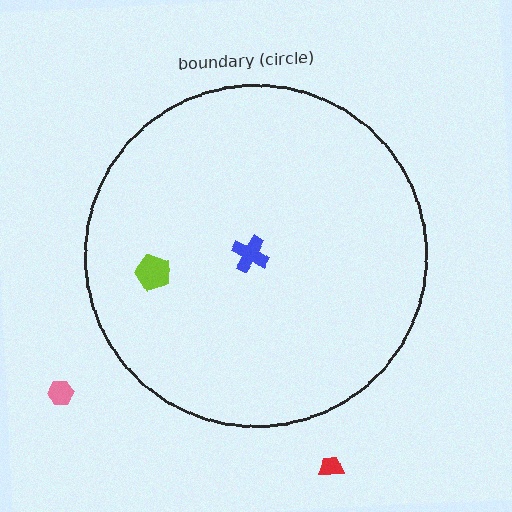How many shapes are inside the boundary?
2 inside, 2 outside.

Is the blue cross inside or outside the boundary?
Inside.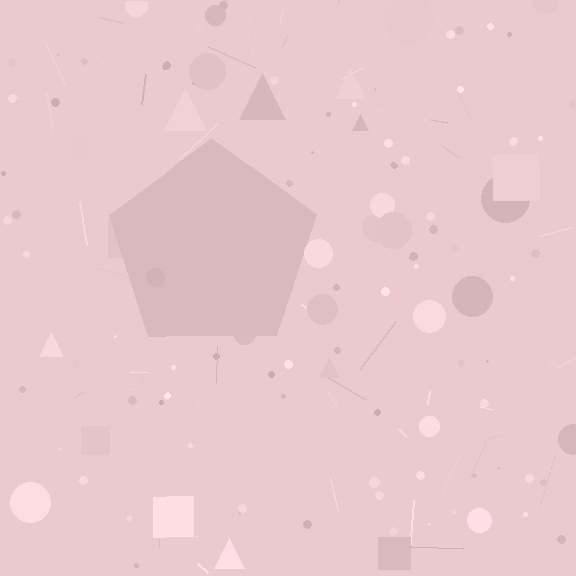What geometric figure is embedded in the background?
A pentagon is embedded in the background.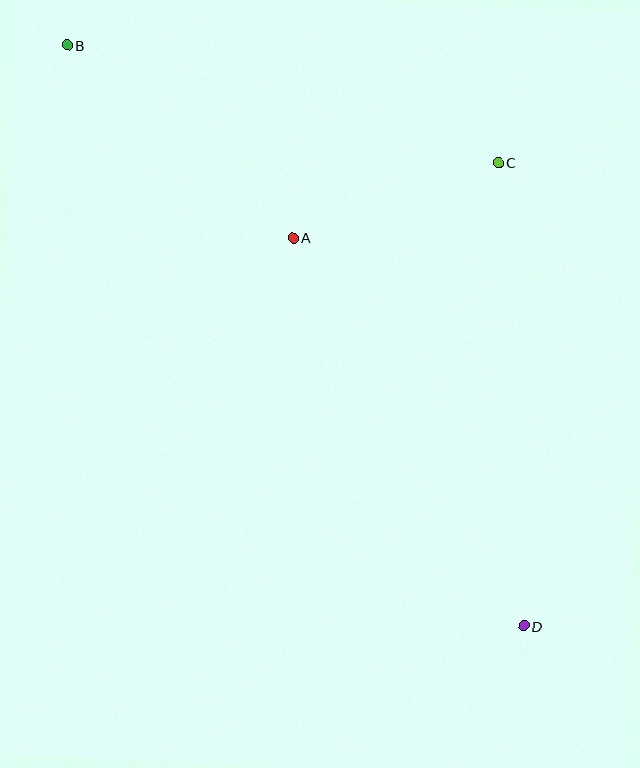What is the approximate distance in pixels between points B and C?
The distance between B and C is approximately 447 pixels.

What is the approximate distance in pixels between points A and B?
The distance between A and B is approximately 297 pixels.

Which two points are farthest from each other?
Points B and D are farthest from each other.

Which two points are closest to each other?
Points A and C are closest to each other.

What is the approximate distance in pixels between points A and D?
The distance between A and D is approximately 451 pixels.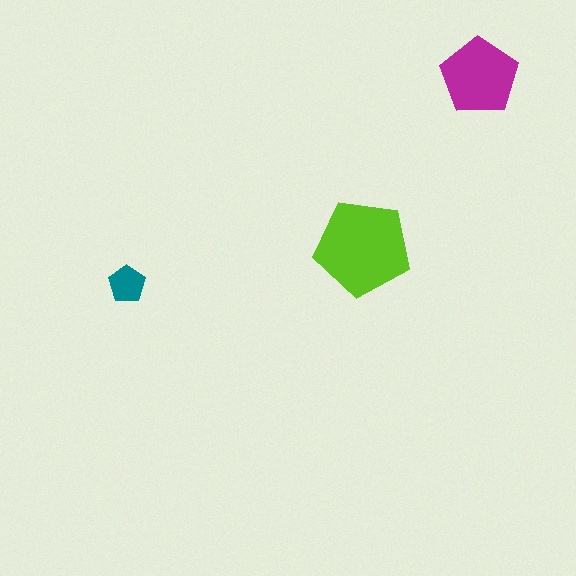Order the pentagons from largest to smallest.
the lime one, the magenta one, the teal one.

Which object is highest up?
The magenta pentagon is topmost.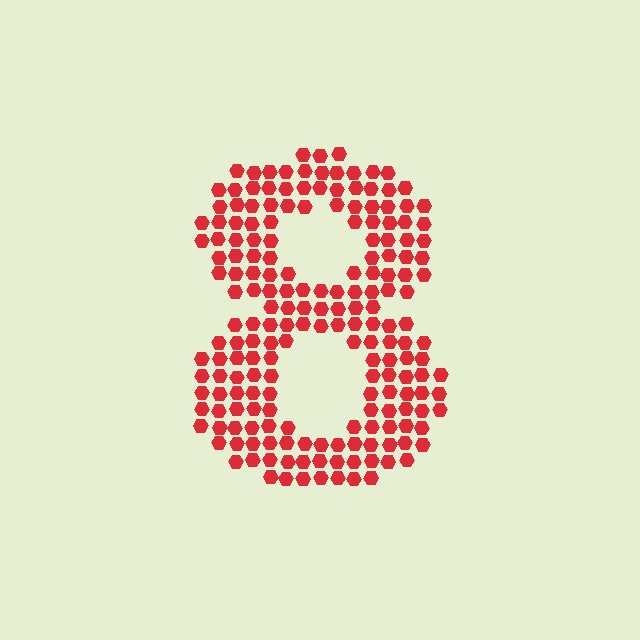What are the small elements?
The small elements are hexagons.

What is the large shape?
The large shape is the digit 8.